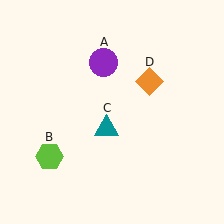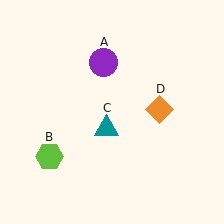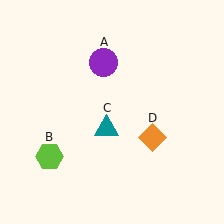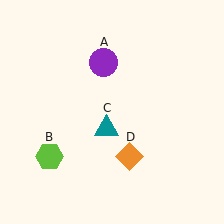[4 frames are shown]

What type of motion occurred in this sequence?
The orange diamond (object D) rotated clockwise around the center of the scene.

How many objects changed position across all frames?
1 object changed position: orange diamond (object D).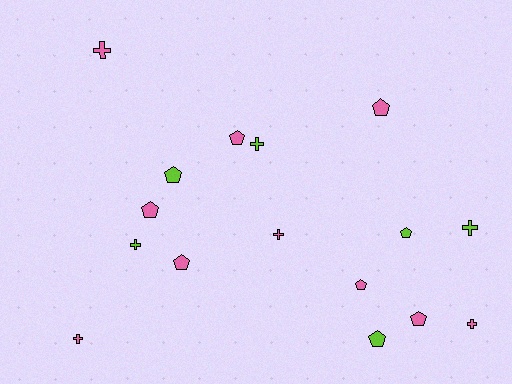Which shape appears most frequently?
Pentagon, with 9 objects.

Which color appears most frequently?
Pink, with 10 objects.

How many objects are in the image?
There are 16 objects.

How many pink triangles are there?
There are no pink triangles.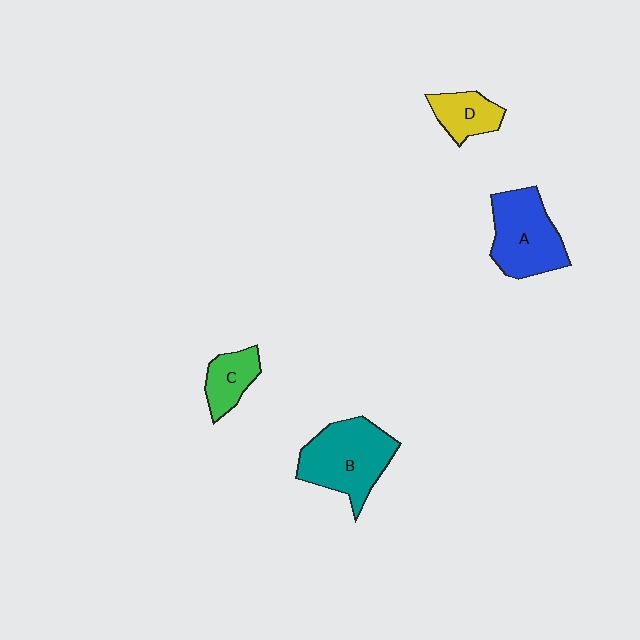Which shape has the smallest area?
Shape C (green).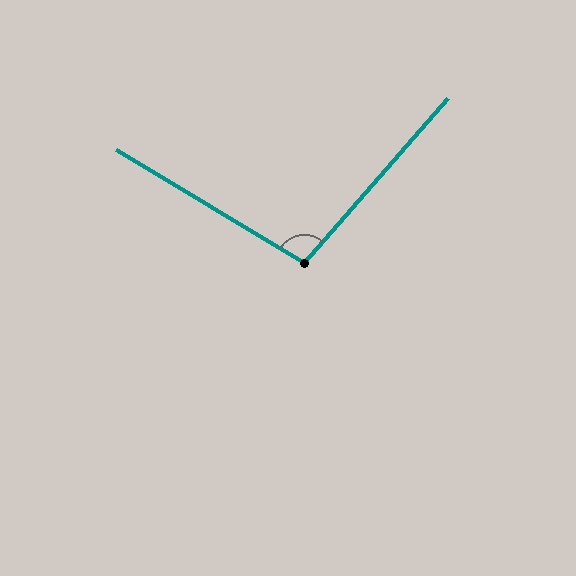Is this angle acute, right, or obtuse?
It is obtuse.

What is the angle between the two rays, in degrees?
Approximately 100 degrees.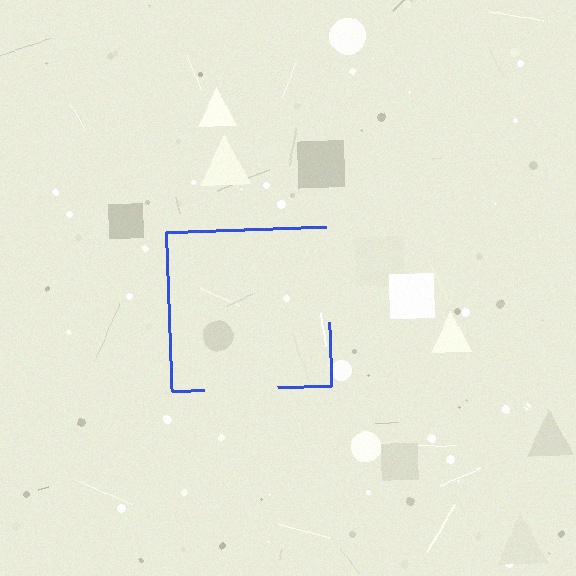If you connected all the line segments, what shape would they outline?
They would outline a square.